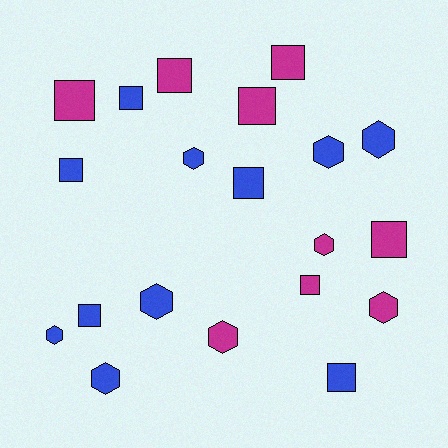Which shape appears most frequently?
Square, with 11 objects.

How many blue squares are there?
There are 5 blue squares.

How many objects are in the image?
There are 20 objects.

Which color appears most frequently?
Blue, with 11 objects.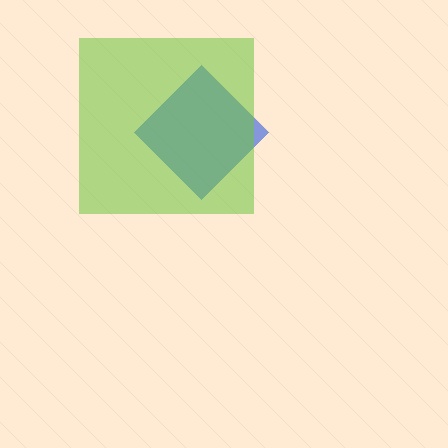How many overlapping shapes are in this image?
There are 2 overlapping shapes in the image.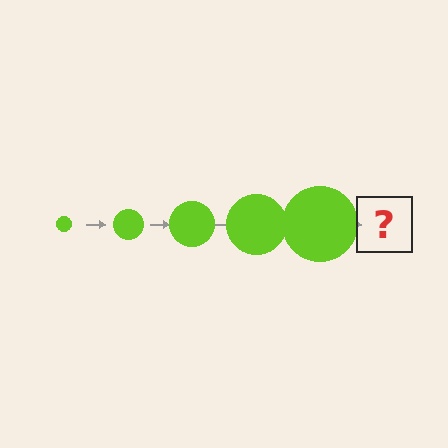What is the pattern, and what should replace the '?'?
The pattern is that the circle gets progressively larger each step. The '?' should be a lime circle, larger than the previous one.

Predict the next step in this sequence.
The next step is a lime circle, larger than the previous one.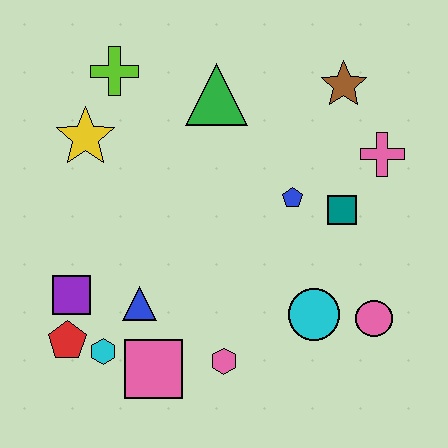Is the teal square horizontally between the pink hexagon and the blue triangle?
No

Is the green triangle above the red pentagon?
Yes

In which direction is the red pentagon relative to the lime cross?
The red pentagon is below the lime cross.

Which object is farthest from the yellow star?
The pink circle is farthest from the yellow star.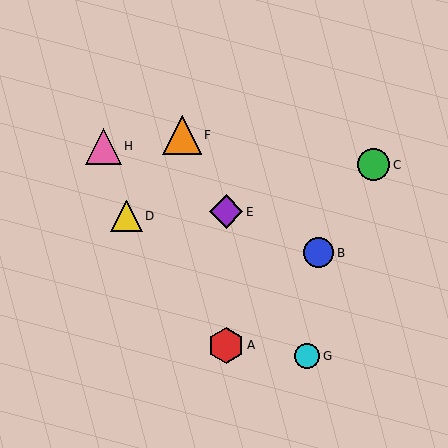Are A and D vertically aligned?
No, A is at x≈226 and D is at x≈126.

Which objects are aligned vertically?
Objects A, E are aligned vertically.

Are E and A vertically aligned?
Yes, both are at x≈226.